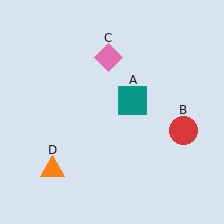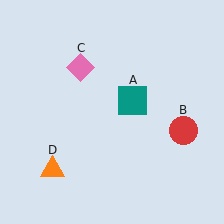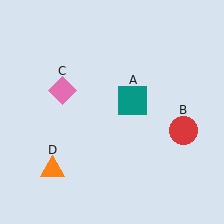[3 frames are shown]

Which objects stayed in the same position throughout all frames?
Teal square (object A) and red circle (object B) and orange triangle (object D) remained stationary.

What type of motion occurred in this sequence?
The pink diamond (object C) rotated counterclockwise around the center of the scene.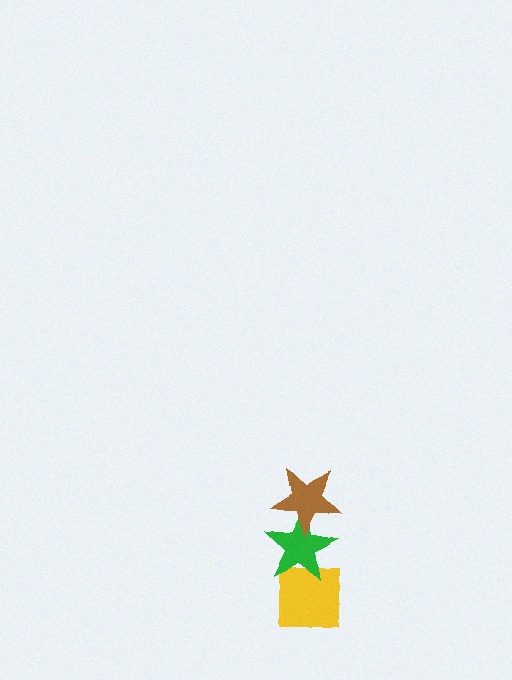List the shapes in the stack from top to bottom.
From top to bottom: the brown star, the green star, the yellow square.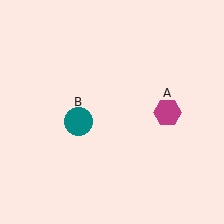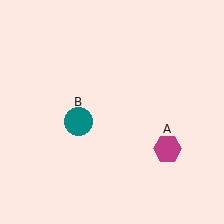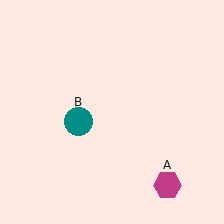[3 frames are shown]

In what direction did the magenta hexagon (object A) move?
The magenta hexagon (object A) moved down.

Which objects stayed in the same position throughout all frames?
Teal circle (object B) remained stationary.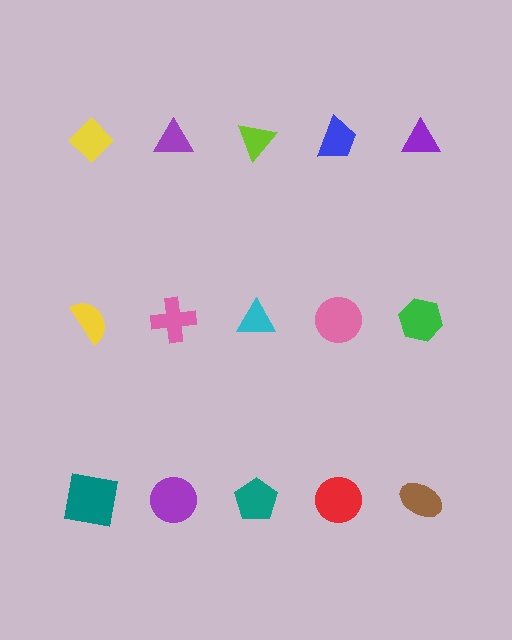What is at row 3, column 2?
A purple circle.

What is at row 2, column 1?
A yellow semicircle.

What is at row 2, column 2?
A pink cross.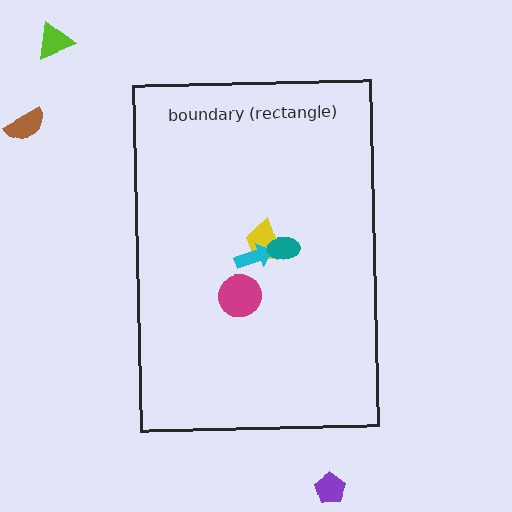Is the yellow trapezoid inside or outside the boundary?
Inside.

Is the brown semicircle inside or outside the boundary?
Outside.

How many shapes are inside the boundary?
4 inside, 3 outside.